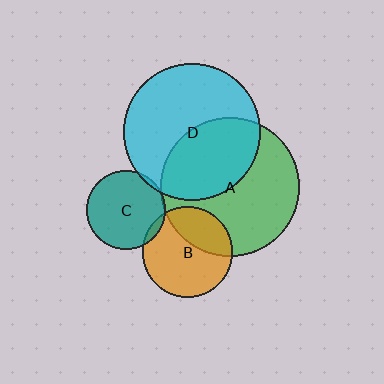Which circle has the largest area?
Circle A (green).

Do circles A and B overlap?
Yes.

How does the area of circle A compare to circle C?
Approximately 3.1 times.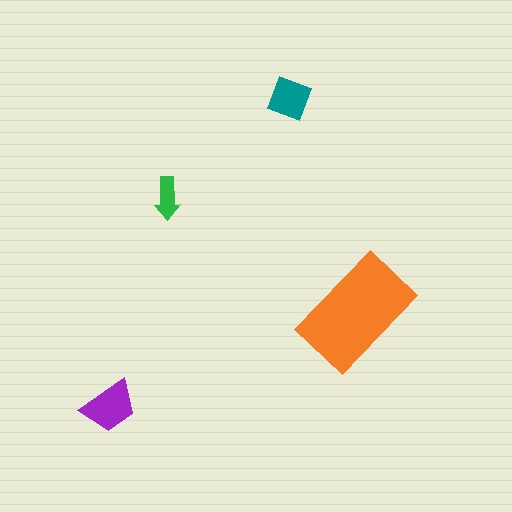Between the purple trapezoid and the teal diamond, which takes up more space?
The purple trapezoid.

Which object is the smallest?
The green arrow.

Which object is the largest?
The orange rectangle.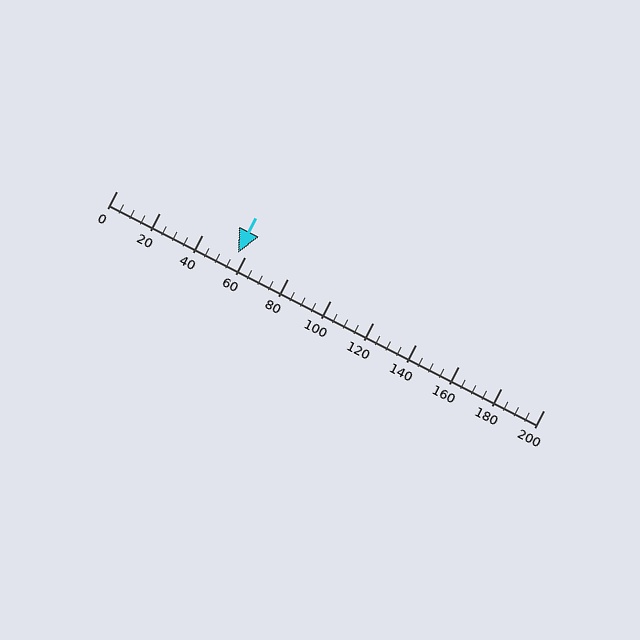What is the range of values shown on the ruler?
The ruler shows values from 0 to 200.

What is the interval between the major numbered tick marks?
The major tick marks are spaced 20 units apart.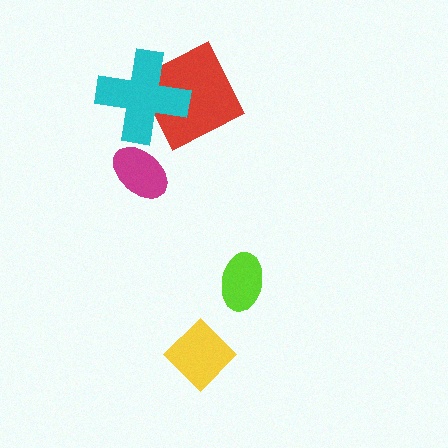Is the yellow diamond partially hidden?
No, no other shape covers it.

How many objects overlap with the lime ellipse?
0 objects overlap with the lime ellipse.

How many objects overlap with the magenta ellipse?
0 objects overlap with the magenta ellipse.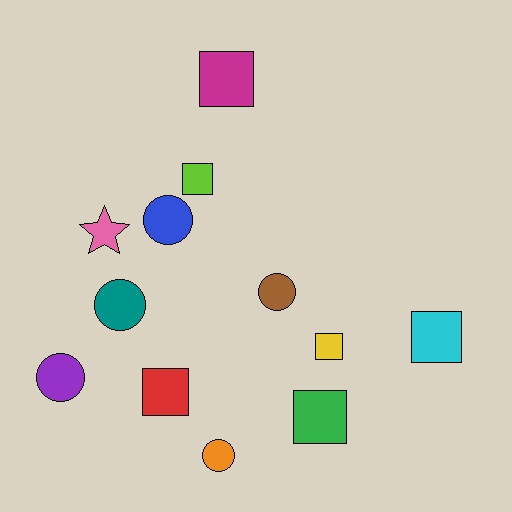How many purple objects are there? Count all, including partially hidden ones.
There is 1 purple object.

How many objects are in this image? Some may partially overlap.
There are 12 objects.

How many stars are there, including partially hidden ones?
There is 1 star.